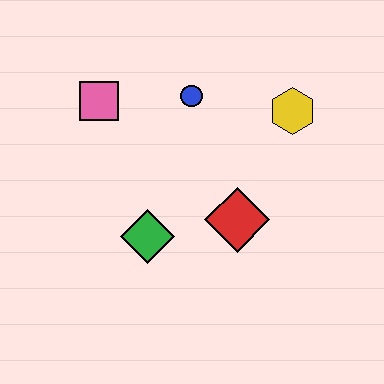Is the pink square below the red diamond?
No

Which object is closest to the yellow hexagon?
The blue circle is closest to the yellow hexagon.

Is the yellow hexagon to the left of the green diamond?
No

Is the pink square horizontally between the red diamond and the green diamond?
No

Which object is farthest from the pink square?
The yellow hexagon is farthest from the pink square.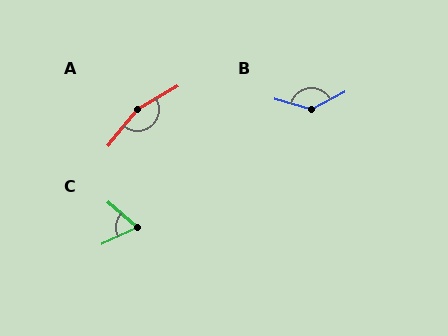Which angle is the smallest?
C, at approximately 66 degrees.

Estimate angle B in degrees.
Approximately 137 degrees.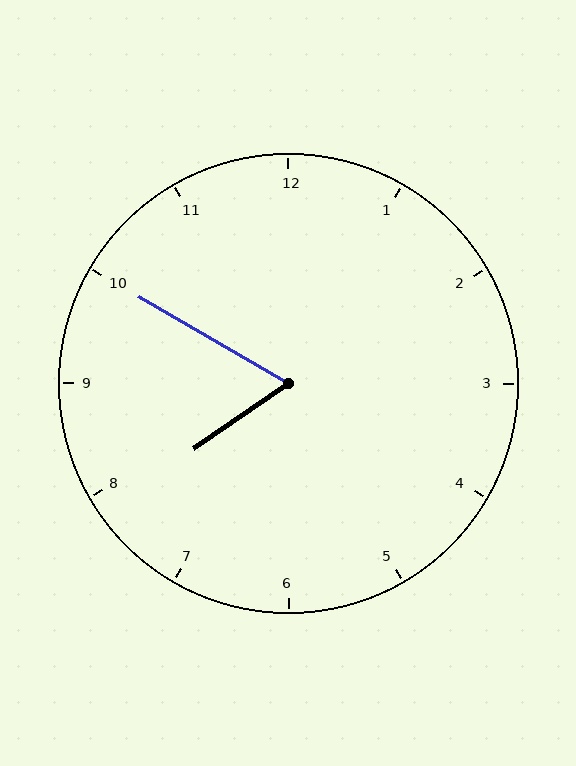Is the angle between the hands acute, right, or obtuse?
It is acute.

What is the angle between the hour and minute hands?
Approximately 65 degrees.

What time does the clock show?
7:50.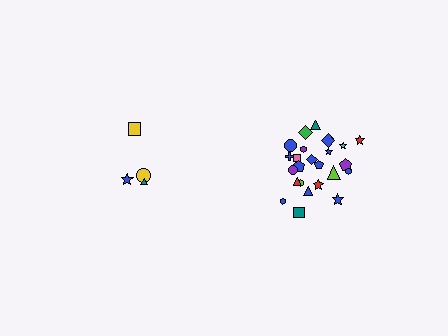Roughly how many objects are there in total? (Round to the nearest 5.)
Roughly 30 objects in total.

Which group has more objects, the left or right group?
The right group.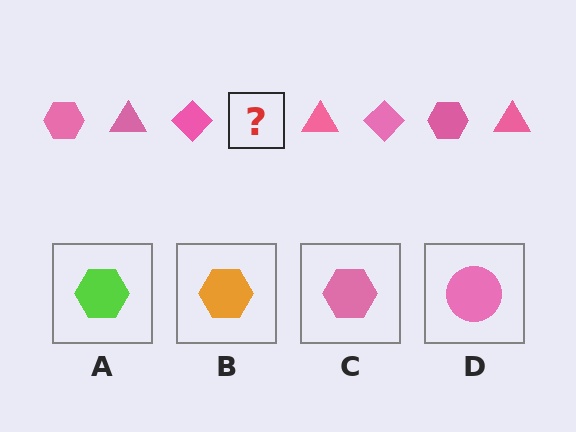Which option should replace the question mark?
Option C.